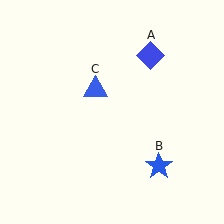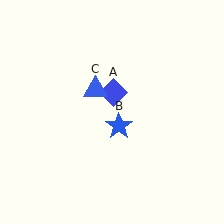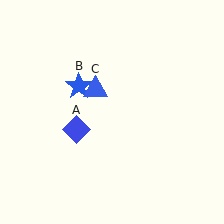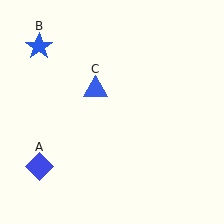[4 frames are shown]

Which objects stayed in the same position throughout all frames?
Blue triangle (object C) remained stationary.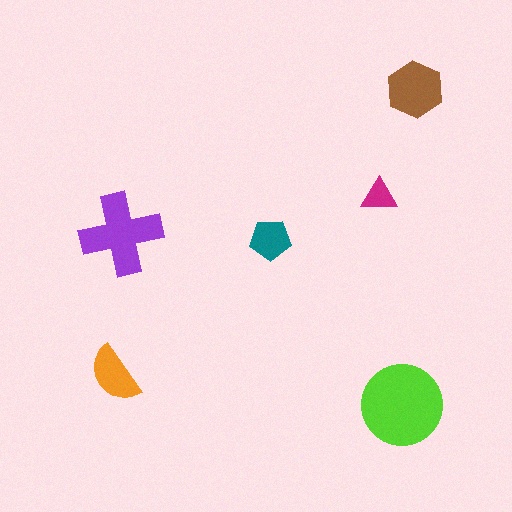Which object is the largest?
The lime circle.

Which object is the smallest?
The magenta triangle.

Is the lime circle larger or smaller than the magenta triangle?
Larger.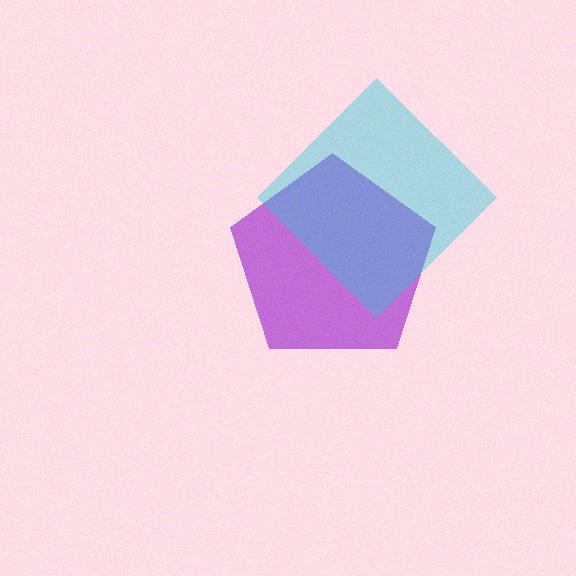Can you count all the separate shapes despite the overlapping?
Yes, there are 2 separate shapes.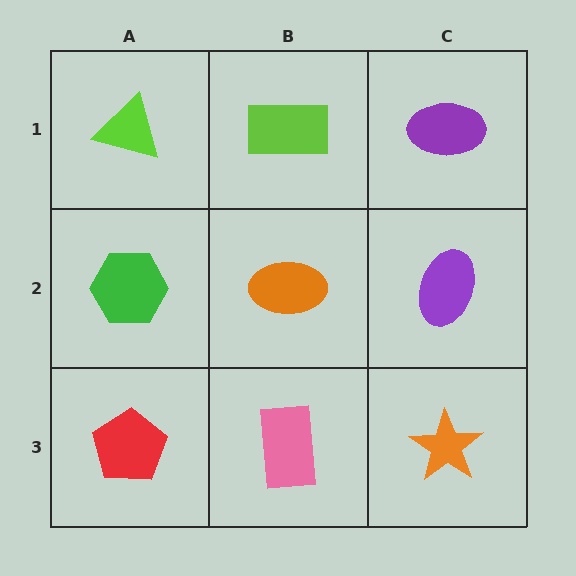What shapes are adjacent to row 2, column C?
A purple ellipse (row 1, column C), an orange star (row 3, column C), an orange ellipse (row 2, column B).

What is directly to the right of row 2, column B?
A purple ellipse.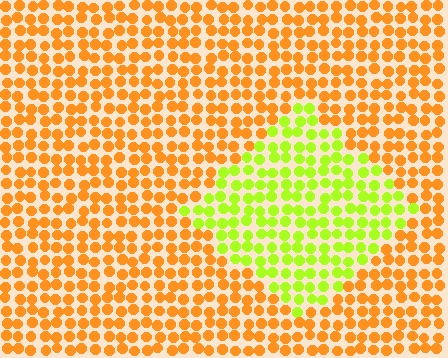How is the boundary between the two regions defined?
The boundary is defined purely by a slight shift in hue (about 53 degrees). Spacing, size, and orientation are identical on both sides.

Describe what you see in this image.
The image is filled with small orange elements in a uniform arrangement. A diamond-shaped region is visible where the elements are tinted to a slightly different hue, forming a subtle color boundary.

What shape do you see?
I see a diamond.